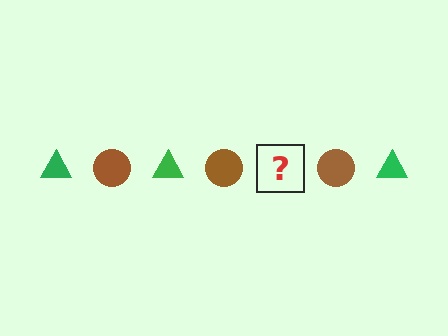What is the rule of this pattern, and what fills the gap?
The rule is that the pattern alternates between green triangle and brown circle. The gap should be filled with a green triangle.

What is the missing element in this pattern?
The missing element is a green triangle.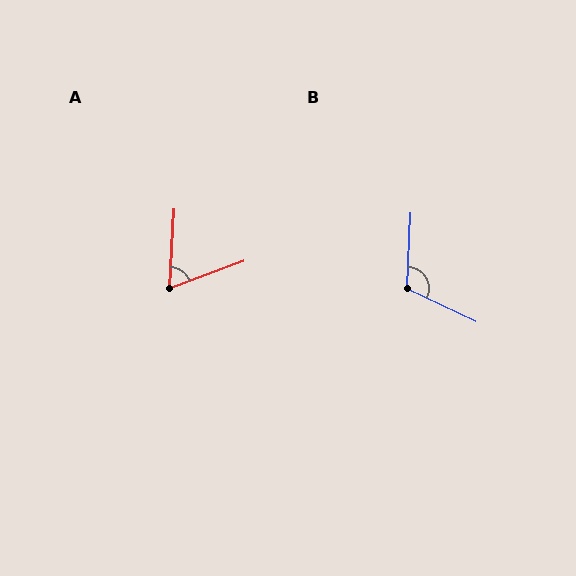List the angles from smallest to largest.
A (67°), B (113°).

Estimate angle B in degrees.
Approximately 113 degrees.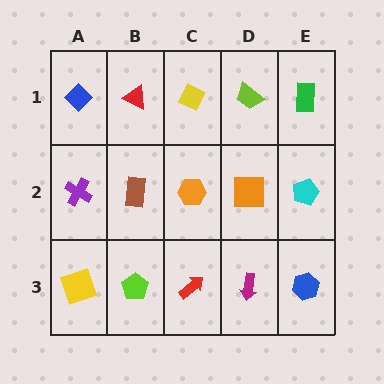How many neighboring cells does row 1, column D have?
3.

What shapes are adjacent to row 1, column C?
An orange hexagon (row 2, column C), a red triangle (row 1, column B), a lime trapezoid (row 1, column D).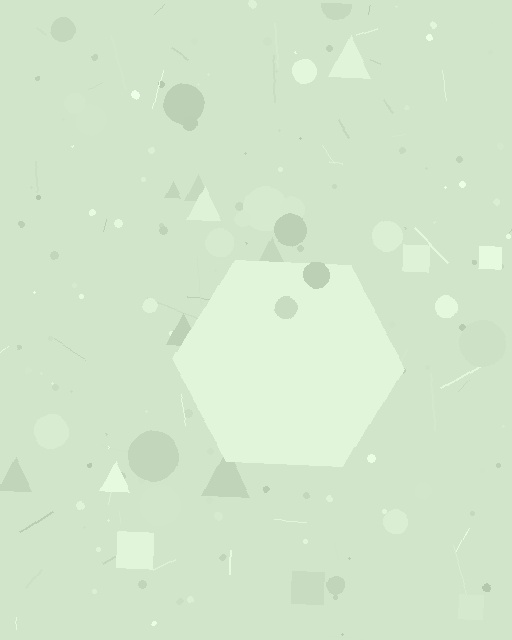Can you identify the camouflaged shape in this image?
The camouflaged shape is a hexagon.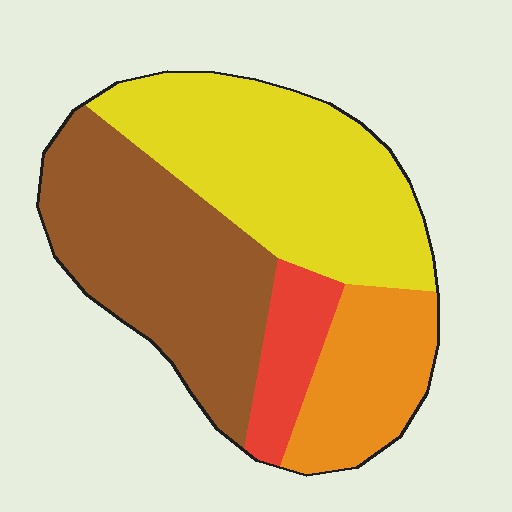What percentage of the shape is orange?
Orange covers 17% of the shape.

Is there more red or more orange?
Orange.